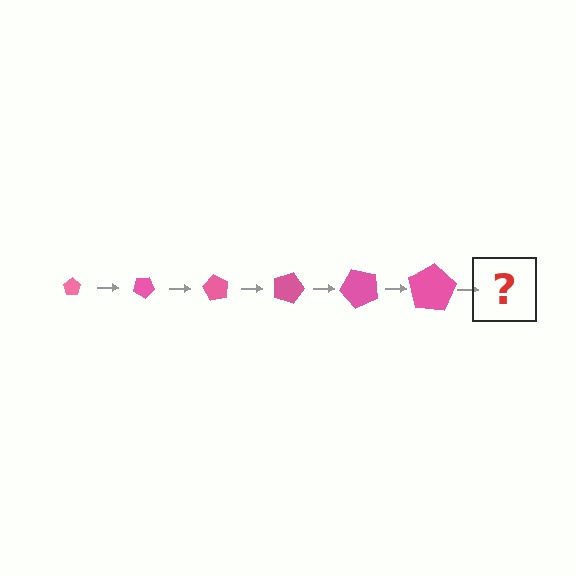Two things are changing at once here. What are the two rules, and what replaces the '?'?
The two rules are that the pentagon grows larger each step and it rotates 30 degrees each step. The '?' should be a pentagon, larger than the previous one and rotated 180 degrees from the start.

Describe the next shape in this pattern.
It should be a pentagon, larger than the previous one and rotated 180 degrees from the start.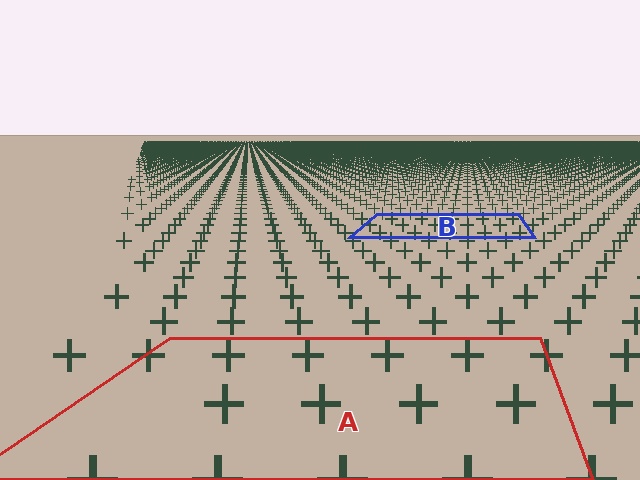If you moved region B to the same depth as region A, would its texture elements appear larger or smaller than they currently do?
They would appear larger. At a closer depth, the same texture elements are projected at a bigger on-screen size.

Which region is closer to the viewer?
Region A is closer. The texture elements there are larger and more spread out.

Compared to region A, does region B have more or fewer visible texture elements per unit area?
Region B has more texture elements per unit area — they are packed more densely because it is farther away.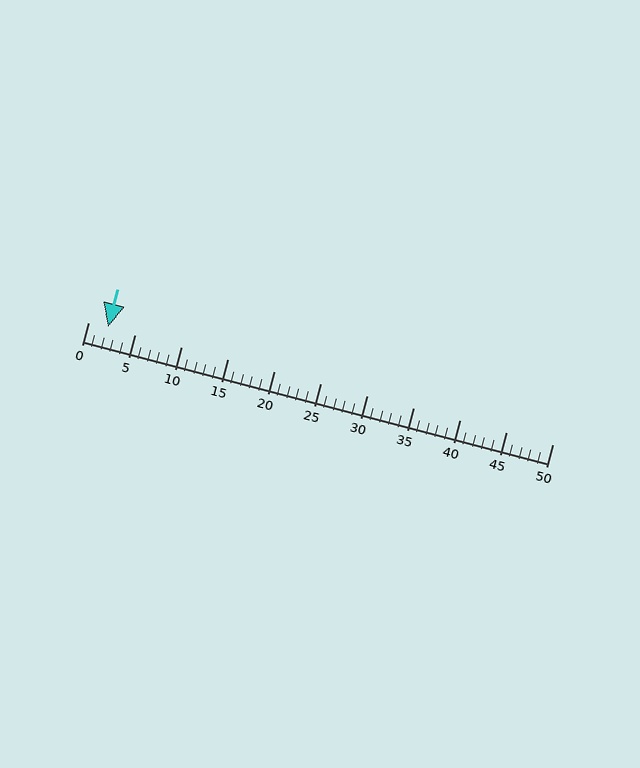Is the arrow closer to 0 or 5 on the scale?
The arrow is closer to 0.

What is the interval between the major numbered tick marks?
The major tick marks are spaced 5 units apart.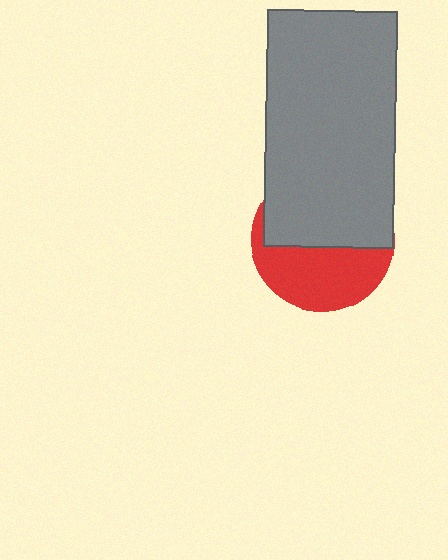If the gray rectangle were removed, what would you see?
You would see the complete red circle.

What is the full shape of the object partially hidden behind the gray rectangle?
The partially hidden object is a red circle.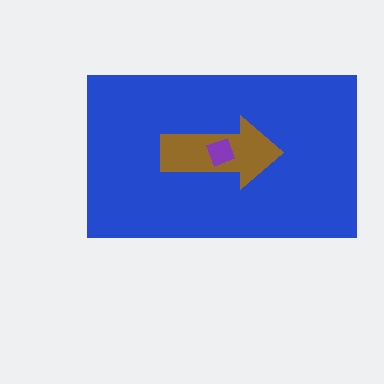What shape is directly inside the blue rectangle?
The brown arrow.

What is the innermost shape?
The purple square.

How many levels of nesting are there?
3.